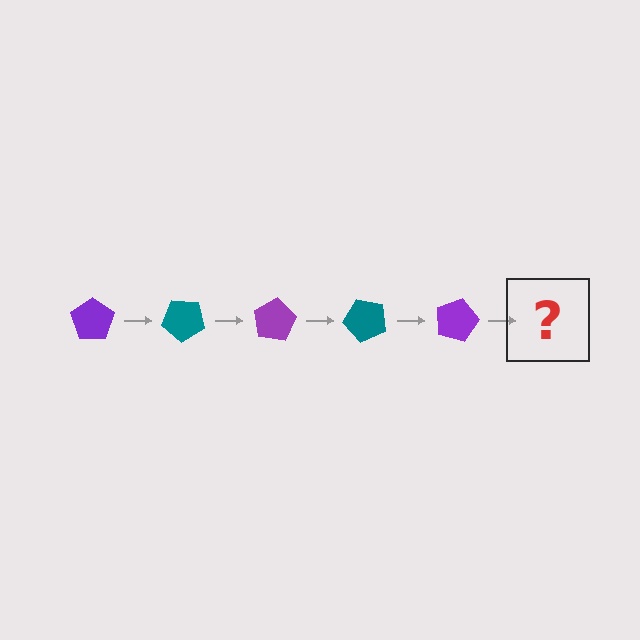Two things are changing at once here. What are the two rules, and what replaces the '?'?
The two rules are that it rotates 40 degrees each step and the color cycles through purple and teal. The '?' should be a teal pentagon, rotated 200 degrees from the start.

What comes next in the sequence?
The next element should be a teal pentagon, rotated 200 degrees from the start.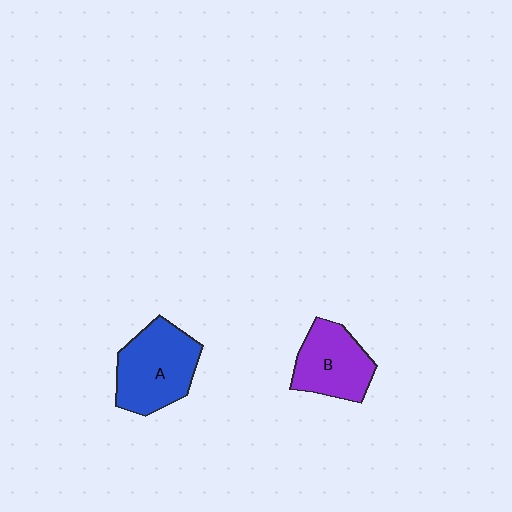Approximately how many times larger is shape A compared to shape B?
Approximately 1.2 times.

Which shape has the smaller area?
Shape B (purple).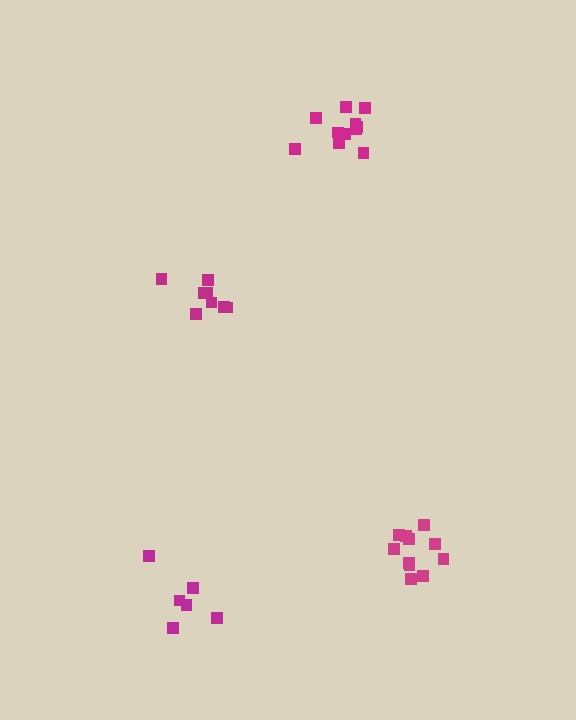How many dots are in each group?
Group 1: 11 dots, Group 2: 11 dots, Group 3: 8 dots, Group 4: 6 dots (36 total).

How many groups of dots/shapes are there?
There are 4 groups.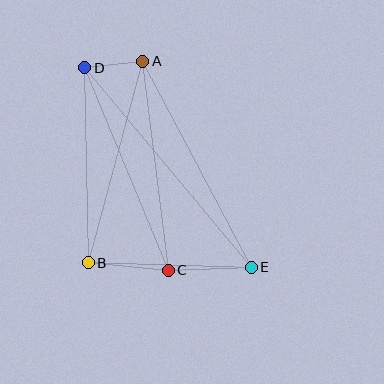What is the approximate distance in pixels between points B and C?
The distance between B and C is approximately 80 pixels.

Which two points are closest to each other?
Points A and D are closest to each other.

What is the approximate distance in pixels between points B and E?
The distance between B and E is approximately 163 pixels.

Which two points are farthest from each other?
Points D and E are farthest from each other.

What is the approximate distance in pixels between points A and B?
The distance between A and B is approximately 209 pixels.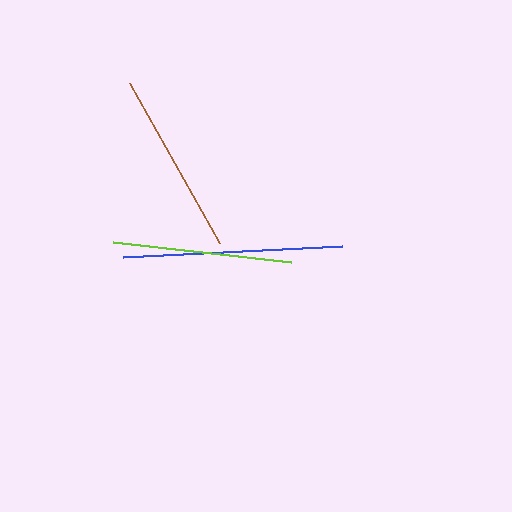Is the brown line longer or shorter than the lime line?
The brown line is longer than the lime line.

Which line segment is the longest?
The blue line is the longest at approximately 219 pixels.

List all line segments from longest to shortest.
From longest to shortest: blue, brown, lime.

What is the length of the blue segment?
The blue segment is approximately 219 pixels long.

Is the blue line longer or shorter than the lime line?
The blue line is longer than the lime line.